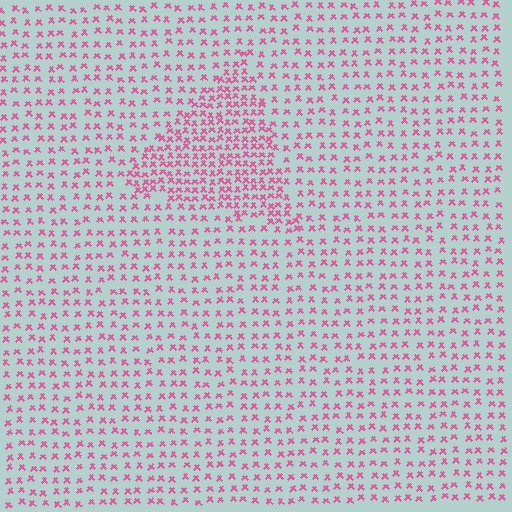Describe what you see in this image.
The image contains small pink elements arranged at two different densities. A triangle-shaped region is visible where the elements are more densely packed than the surrounding area.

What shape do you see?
I see a triangle.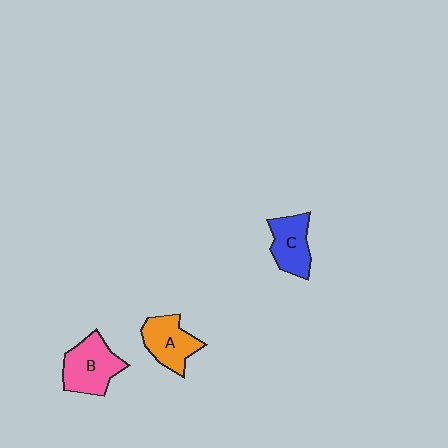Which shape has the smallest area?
Shape C (blue).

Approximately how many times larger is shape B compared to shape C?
Approximately 1.2 times.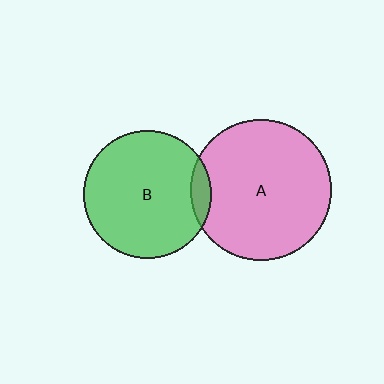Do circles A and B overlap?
Yes.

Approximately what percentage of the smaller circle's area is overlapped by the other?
Approximately 10%.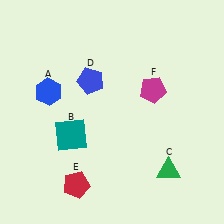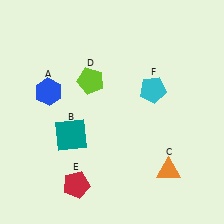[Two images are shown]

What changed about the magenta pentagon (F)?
In Image 1, F is magenta. In Image 2, it changed to cyan.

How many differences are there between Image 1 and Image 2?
There are 3 differences between the two images.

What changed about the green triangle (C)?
In Image 1, C is green. In Image 2, it changed to orange.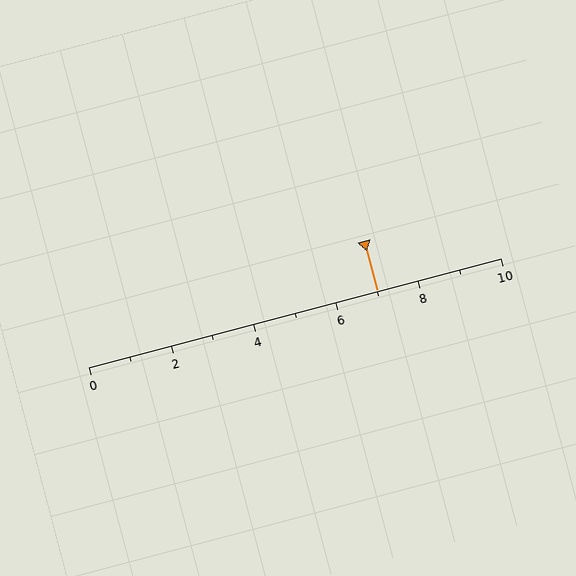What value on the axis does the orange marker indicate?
The marker indicates approximately 7.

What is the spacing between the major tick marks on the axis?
The major ticks are spaced 2 apart.